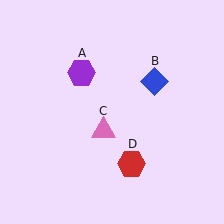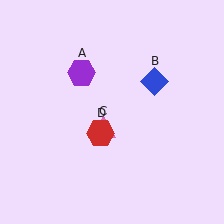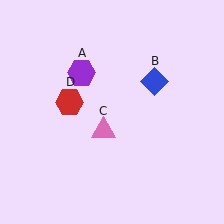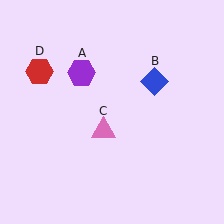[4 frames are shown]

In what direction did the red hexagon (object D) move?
The red hexagon (object D) moved up and to the left.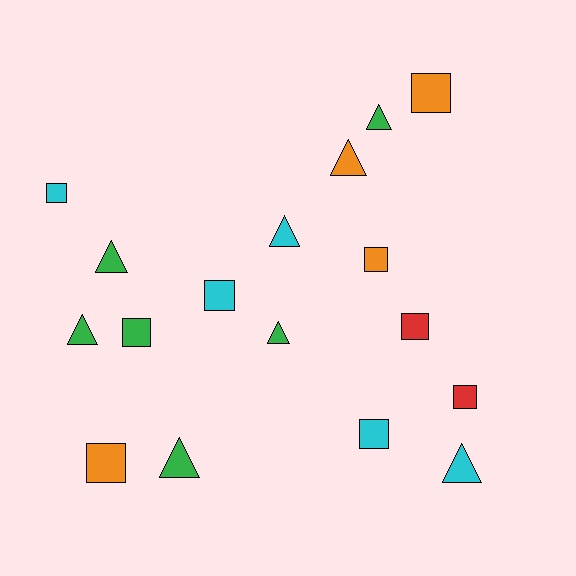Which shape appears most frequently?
Square, with 9 objects.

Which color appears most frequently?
Green, with 6 objects.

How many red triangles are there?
There are no red triangles.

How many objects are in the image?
There are 17 objects.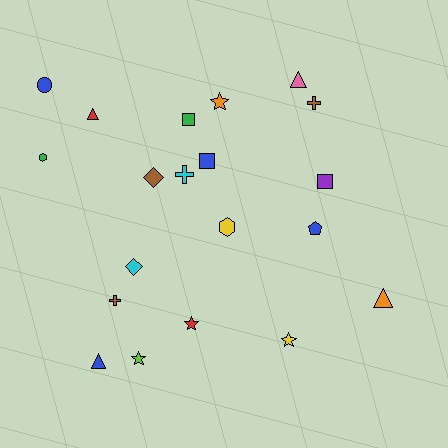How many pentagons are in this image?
There is 1 pentagon.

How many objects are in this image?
There are 20 objects.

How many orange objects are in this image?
There are 2 orange objects.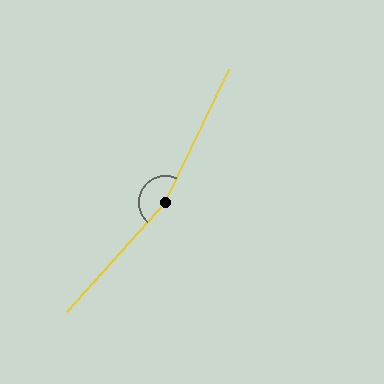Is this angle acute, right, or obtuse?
It is obtuse.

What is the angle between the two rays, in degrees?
Approximately 163 degrees.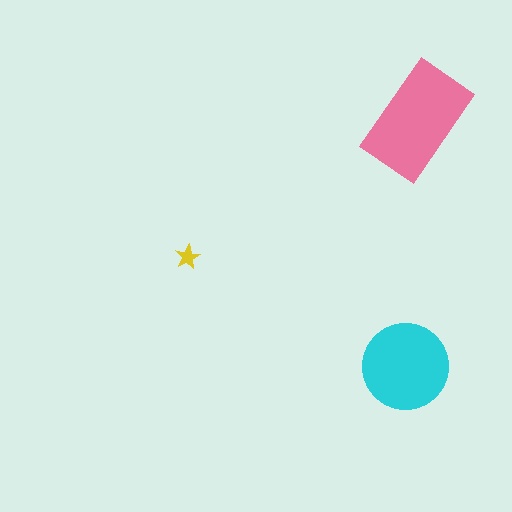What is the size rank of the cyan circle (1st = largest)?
2nd.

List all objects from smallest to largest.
The yellow star, the cyan circle, the pink rectangle.